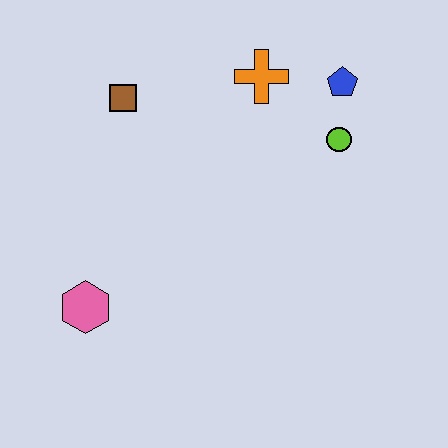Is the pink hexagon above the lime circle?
No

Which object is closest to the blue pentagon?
The lime circle is closest to the blue pentagon.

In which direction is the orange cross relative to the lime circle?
The orange cross is to the left of the lime circle.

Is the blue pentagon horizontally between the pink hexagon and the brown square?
No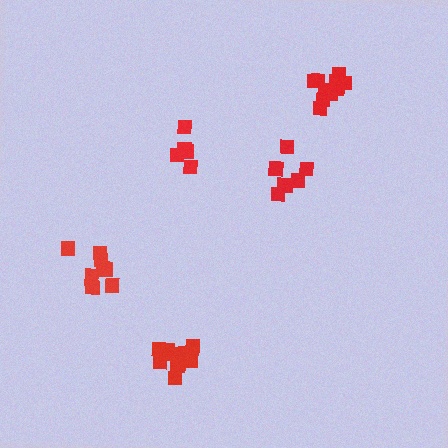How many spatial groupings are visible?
There are 5 spatial groupings.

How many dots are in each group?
Group 1: 11 dots, Group 2: 10 dots, Group 3: 7 dots, Group 4: 6 dots, Group 5: 10 dots (44 total).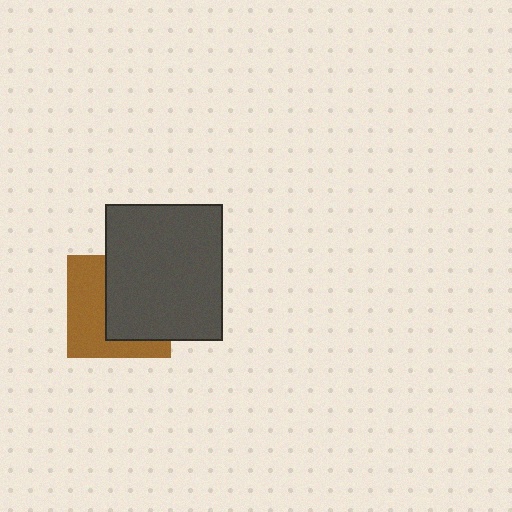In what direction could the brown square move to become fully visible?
The brown square could move left. That would shift it out from behind the dark gray rectangle entirely.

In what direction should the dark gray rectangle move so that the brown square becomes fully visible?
The dark gray rectangle should move right. That is the shortest direction to clear the overlap and leave the brown square fully visible.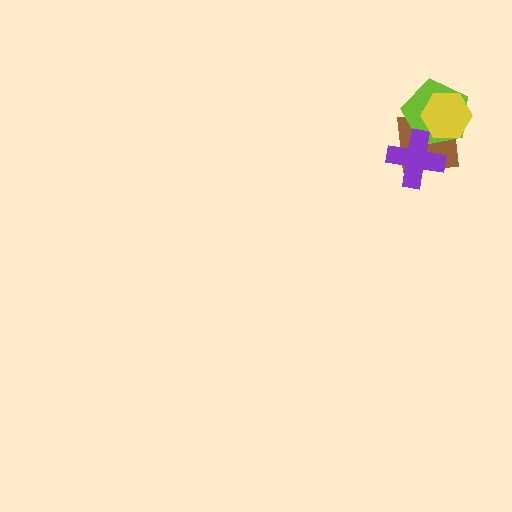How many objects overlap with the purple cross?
2 objects overlap with the purple cross.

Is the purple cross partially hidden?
No, no other shape covers it.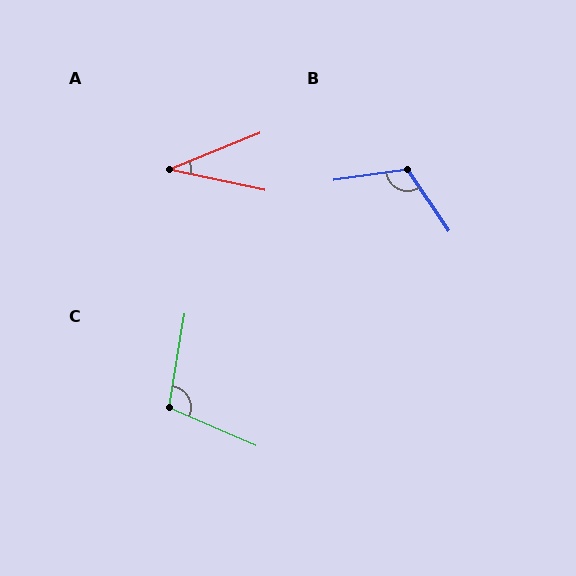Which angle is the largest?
B, at approximately 116 degrees.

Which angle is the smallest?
A, at approximately 34 degrees.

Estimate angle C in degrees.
Approximately 104 degrees.